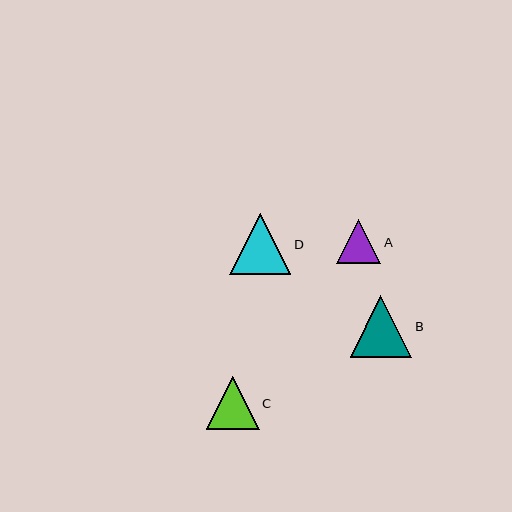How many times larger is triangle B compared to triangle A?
Triangle B is approximately 1.4 times the size of triangle A.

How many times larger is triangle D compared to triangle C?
Triangle D is approximately 1.2 times the size of triangle C.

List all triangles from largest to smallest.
From largest to smallest: B, D, C, A.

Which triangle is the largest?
Triangle B is the largest with a size of approximately 61 pixels.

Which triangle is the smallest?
Triangle A is the smallest with a size of approximately 44 pixels.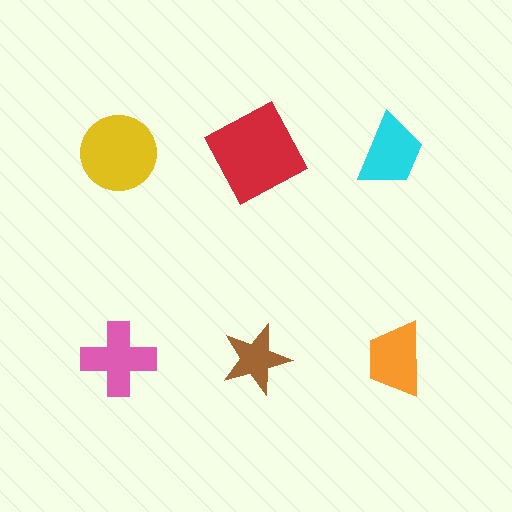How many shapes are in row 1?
3 shapes.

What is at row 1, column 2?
A red square.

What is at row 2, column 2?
A brown star.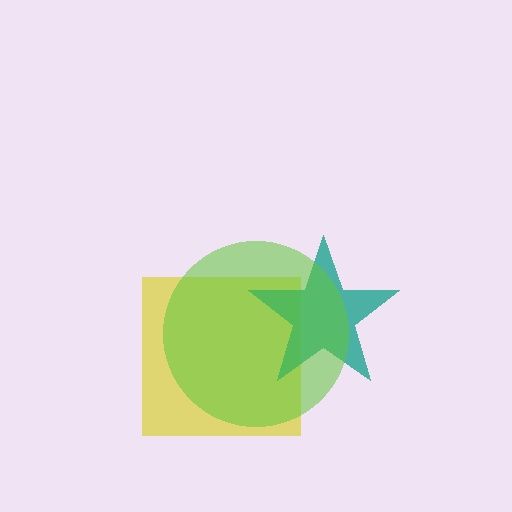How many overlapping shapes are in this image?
There are 3 overlapping shapes in the image.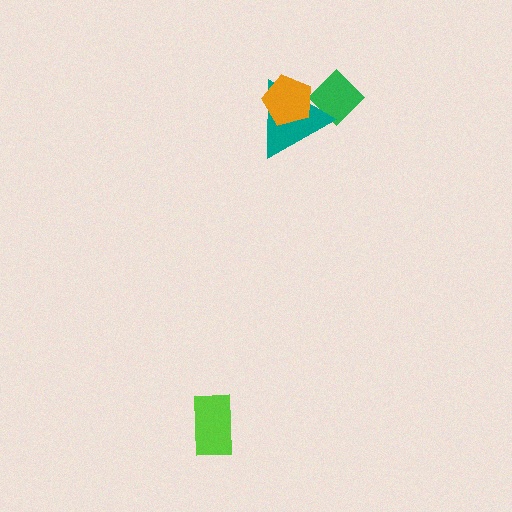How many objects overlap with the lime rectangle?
0 objects overlap with the lime rectangle.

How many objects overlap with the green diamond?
2 objects overlap with the green diamond.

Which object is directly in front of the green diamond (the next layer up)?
The teal triangle is directly in front of the green diamond.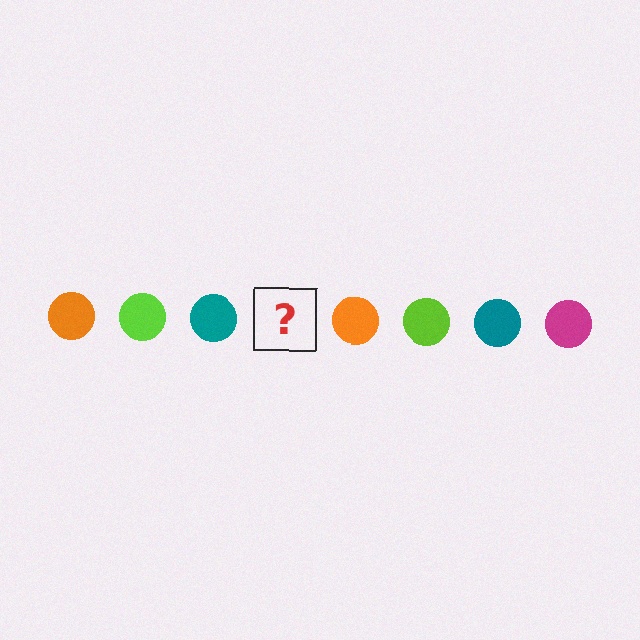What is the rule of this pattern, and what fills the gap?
The rule is that the pattern cycles through orange, lime, teal, magenta circles. The gap should be filled with a magenta circle.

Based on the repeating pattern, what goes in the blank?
The blank should be a magenta circle.